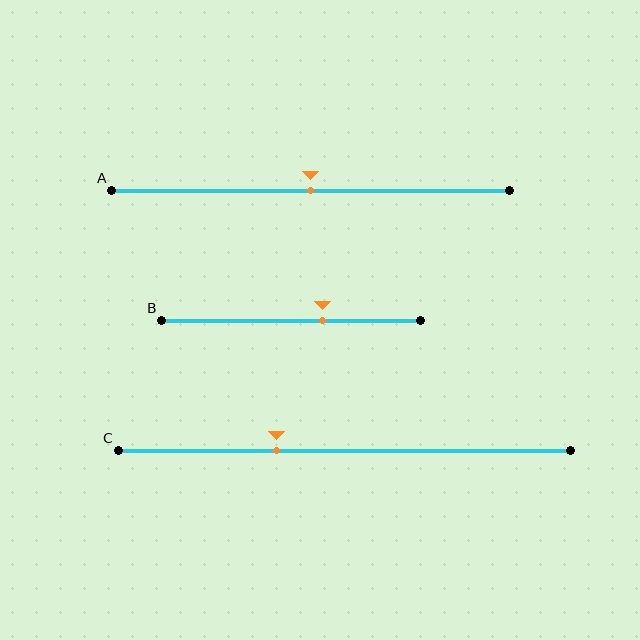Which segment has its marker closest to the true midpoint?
Segment A has its marker closest to the true midpoint.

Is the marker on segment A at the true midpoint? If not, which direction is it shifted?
Yes, the marker on segment A is at the true midpoint.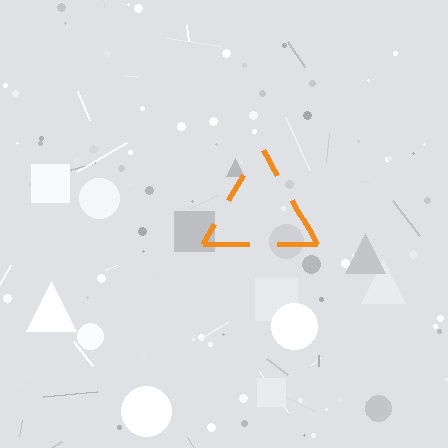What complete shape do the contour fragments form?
The contour fragments form a triangle.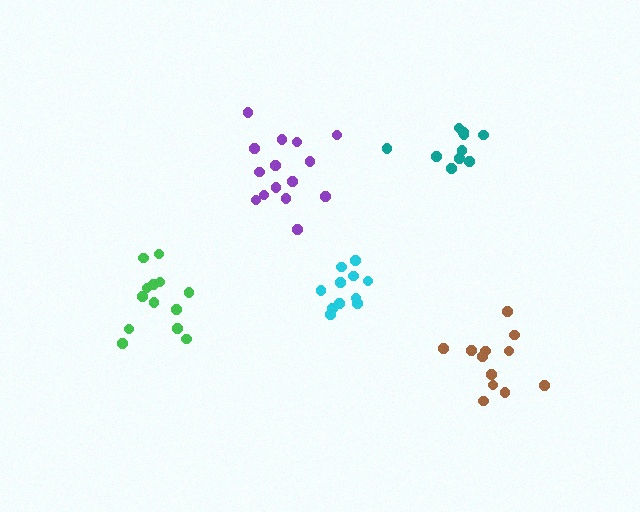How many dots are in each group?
Group 1: 15 dots, Group 2: 10 dots, Group 3: 11 dots, Group 4: 12 dots, Group 5: 13 dots (61 total).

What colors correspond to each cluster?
The clusters are colored: purple, teal, cyan, brown, green.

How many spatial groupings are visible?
There are 5 spatial groupings.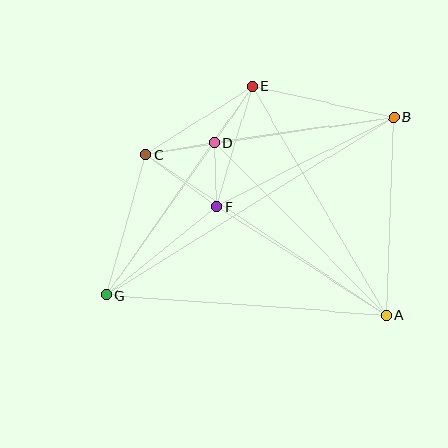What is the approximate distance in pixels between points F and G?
The distance between F and G is approximately 142 pixels.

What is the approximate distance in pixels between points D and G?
The distance between D and G is approximately 187 pixels.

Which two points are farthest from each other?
Points B and G are farthest from each other.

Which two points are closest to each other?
Points D and F are closest to each other.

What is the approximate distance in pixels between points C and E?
The distance between C and E is approximately 126 pixels.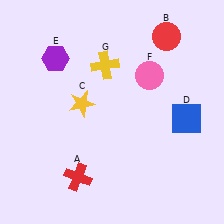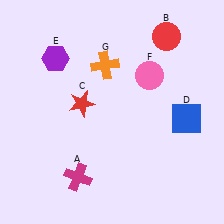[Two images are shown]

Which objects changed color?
A changed from red to magenta. C changed from yellow to red. G changed from yellow to orange.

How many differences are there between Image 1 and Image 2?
There are 3 differences between the two images.